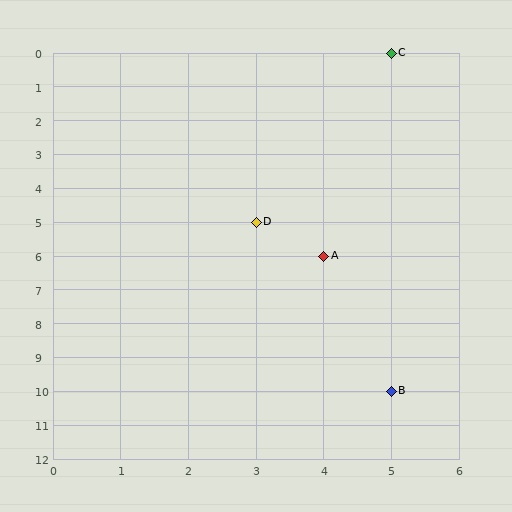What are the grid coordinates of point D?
Point D is at grid coordinates (3, 5).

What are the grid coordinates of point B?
Point B is at grid coordinates (5, 10).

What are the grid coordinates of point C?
Point C is at grid coordinates (5, 0).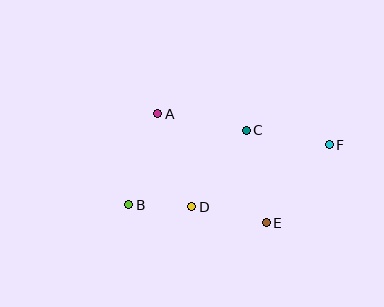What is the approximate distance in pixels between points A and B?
The distance between A and B is approximately 95 pixels.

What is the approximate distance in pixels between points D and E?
The distance between D and E is approximately 76 pixels.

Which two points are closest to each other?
Points B and D are closest to each other.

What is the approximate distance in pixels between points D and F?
The distance between D and F is approximately 151 pixels.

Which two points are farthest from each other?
Points B and F are farthest from each other.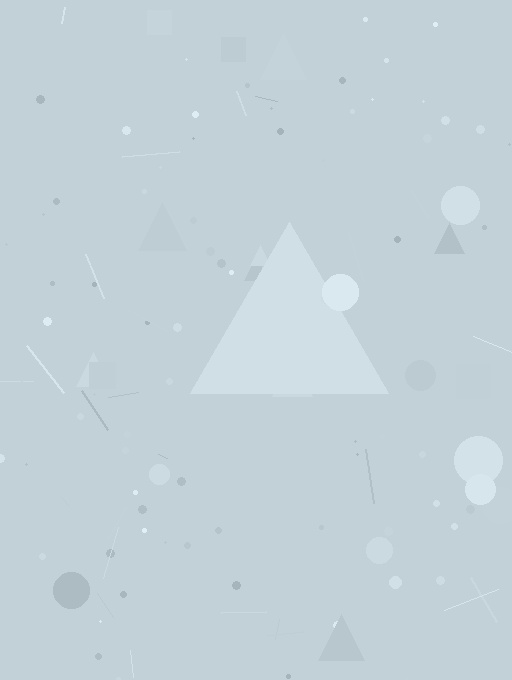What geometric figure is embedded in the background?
A triangle is embedded in the background.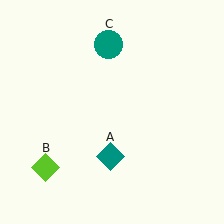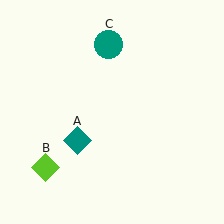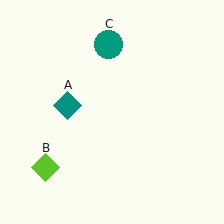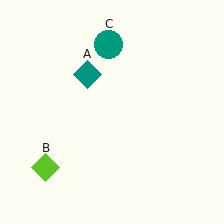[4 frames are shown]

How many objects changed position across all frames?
1 object changed position: teal diamond (object A).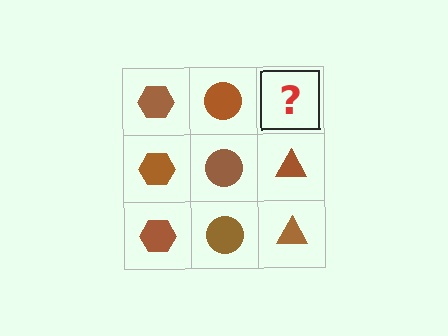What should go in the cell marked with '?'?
The missing cell should contain a brown triangle.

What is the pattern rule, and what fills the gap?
The rule is that each column has a consistent shape. The gap should be filled with a brown triangle.